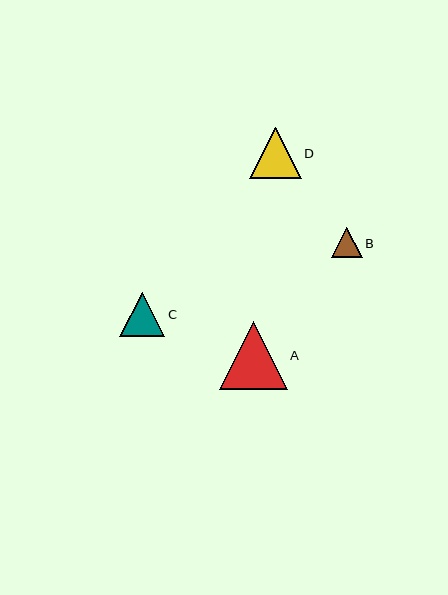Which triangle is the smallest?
Triangle B is the smallest with a size of approximately 31 pixels.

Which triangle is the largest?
Triangle A is the largest with a size of approximately 68 pixels.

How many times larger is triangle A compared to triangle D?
Triangle A is approximately 1.3 times the size of triangle D.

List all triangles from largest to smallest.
From largest to smallest: A, D, C, B.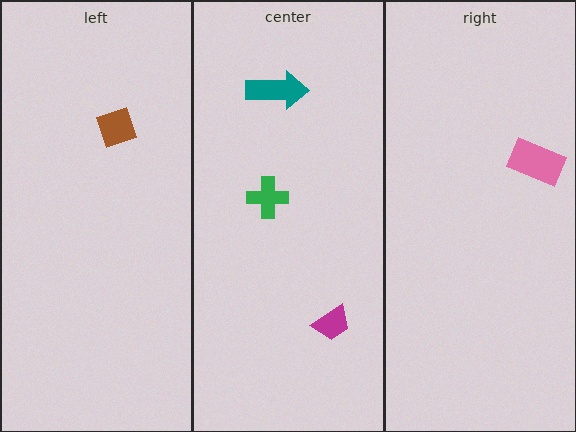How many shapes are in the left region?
1.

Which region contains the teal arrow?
The center region.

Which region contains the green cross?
The center region.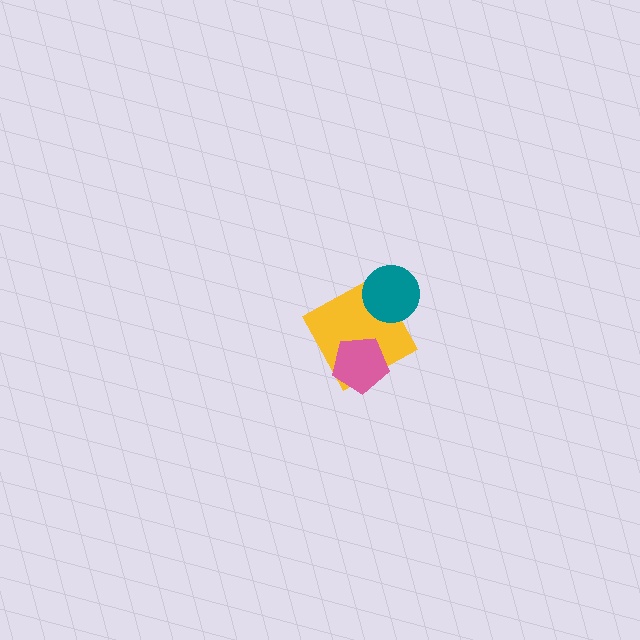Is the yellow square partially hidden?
Yes, it is partially covered by another shape.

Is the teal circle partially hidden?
No, no other shape covers it.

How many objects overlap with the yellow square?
2 objects overlap with the yellow square.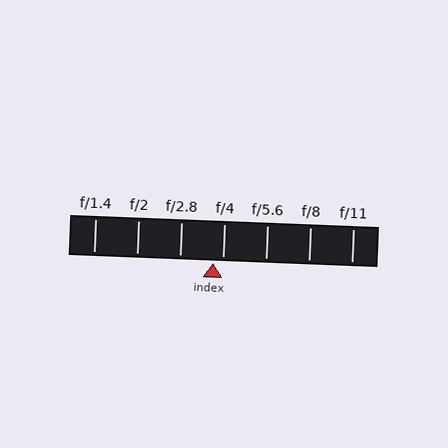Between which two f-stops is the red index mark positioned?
The index mark is between f/2.8 and f/4.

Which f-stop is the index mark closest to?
The index mark is closest to f/4.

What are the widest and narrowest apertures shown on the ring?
The widest aperture shown is f/1.4 and the narrowest is f/11.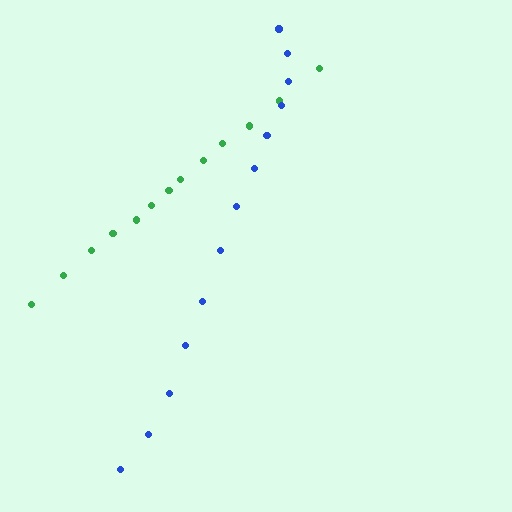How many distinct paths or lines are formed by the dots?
There are 2 distinct paths.